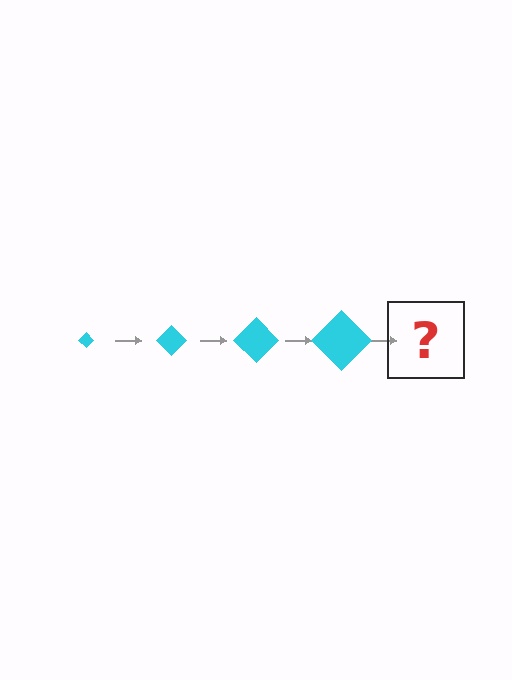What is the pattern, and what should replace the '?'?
The pattern is that the diamond gets progressively larger each step. The '?' should be a cyan diamond, larger than the previous one.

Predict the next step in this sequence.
The next step is a cyan diamond, larger than the previous one.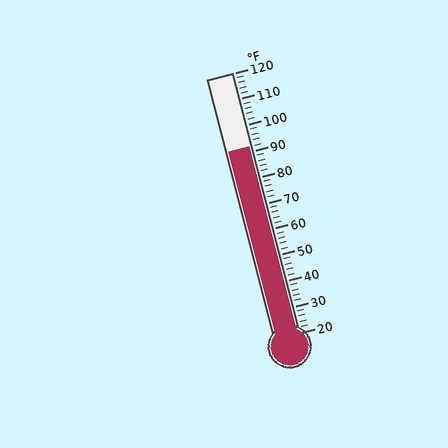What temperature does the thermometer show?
The thermometer shows approximately 92°F.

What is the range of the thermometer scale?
The thermometer scale ranges from 20°F to 120°F.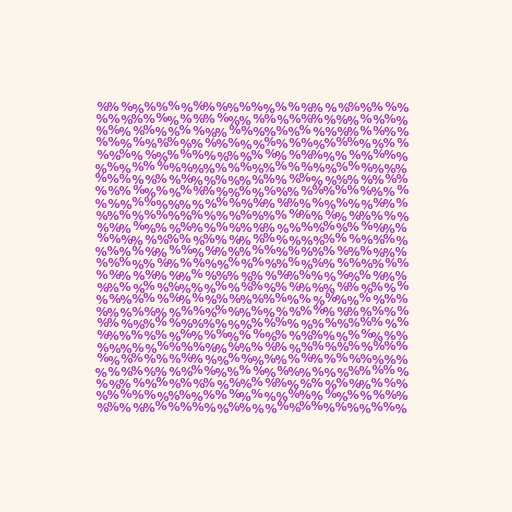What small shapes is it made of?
It is made of small percent signs.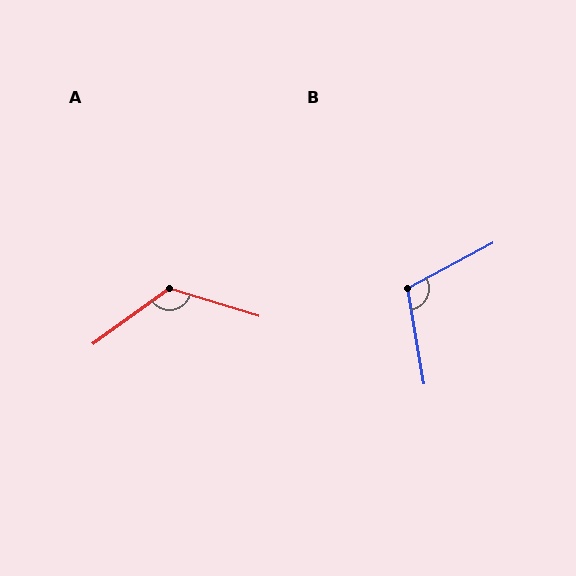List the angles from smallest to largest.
B (108°), A (127°).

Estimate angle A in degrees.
Approximately 127 degrees.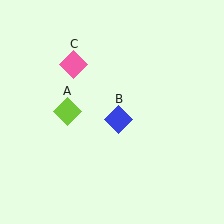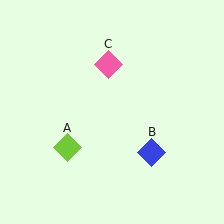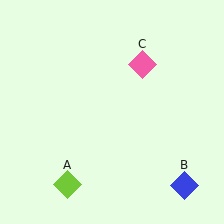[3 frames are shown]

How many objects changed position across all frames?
3 objects changed position: lime diamond (object A), blue diamond (object B), pink diamond (object C).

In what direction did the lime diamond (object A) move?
The lime diamond (object A) moved down.